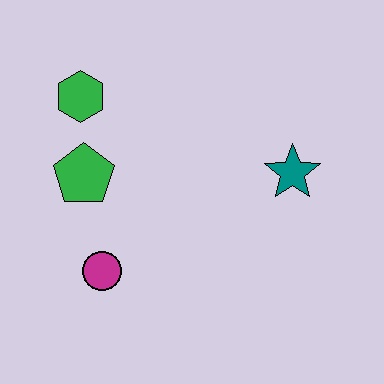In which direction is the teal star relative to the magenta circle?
The teal star is to the right of the magenta circle.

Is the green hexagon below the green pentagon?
No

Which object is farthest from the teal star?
The green hexagon is farthest from the teal star.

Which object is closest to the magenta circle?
The green pentagon is closest to the magenta circle.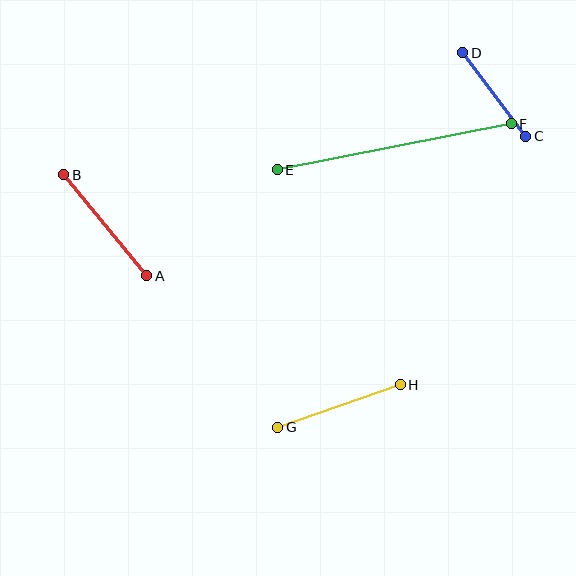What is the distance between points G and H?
The distance is approximately 130 pixels.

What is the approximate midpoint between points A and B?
The midpoint is at approximately (105, 225) pixels.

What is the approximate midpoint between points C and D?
The midpoint is at approximately (494, 94) pixels.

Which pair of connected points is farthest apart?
Points E and F are farthest apart.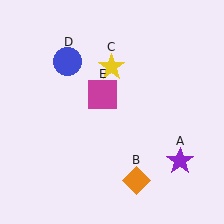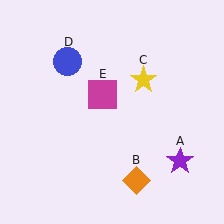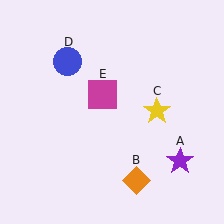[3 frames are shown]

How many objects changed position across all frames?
1 object changed position: yellow star (object C).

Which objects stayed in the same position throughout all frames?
Purple star (object A) and orange diamond (object B) and blue circle (object D) and magenta square (object E) remained stationary.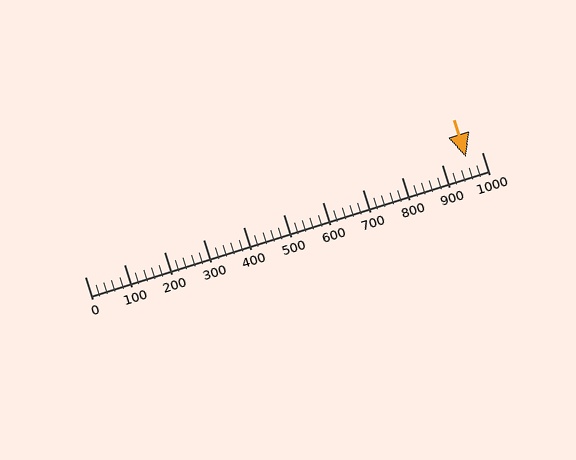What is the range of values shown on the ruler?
The ruler shows values from 0 to 1000.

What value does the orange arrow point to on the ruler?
The orange arrow points to approximately 960.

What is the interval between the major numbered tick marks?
The major tick marks are spaced 100 units apart.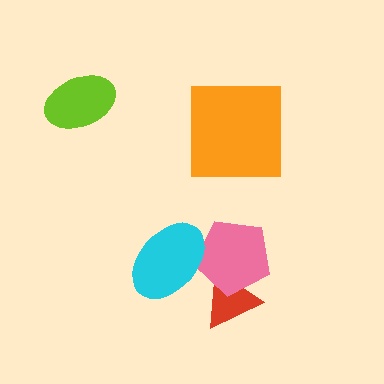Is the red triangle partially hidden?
Yes, it is partially covered by another shape.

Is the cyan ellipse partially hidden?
No, no other shape covers it.